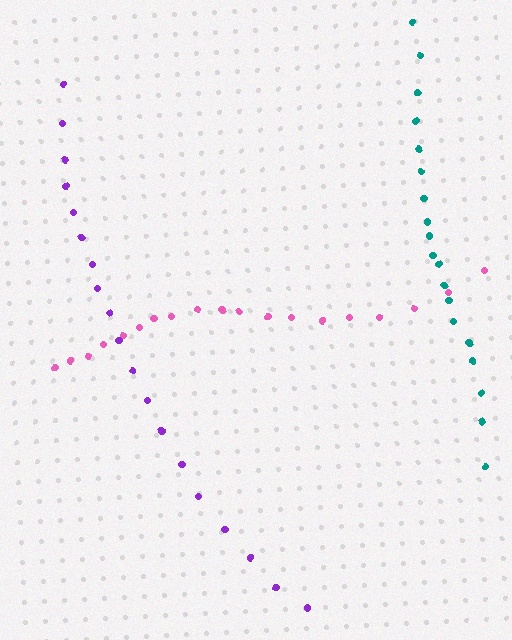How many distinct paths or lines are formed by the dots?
There are 3 distinct paths.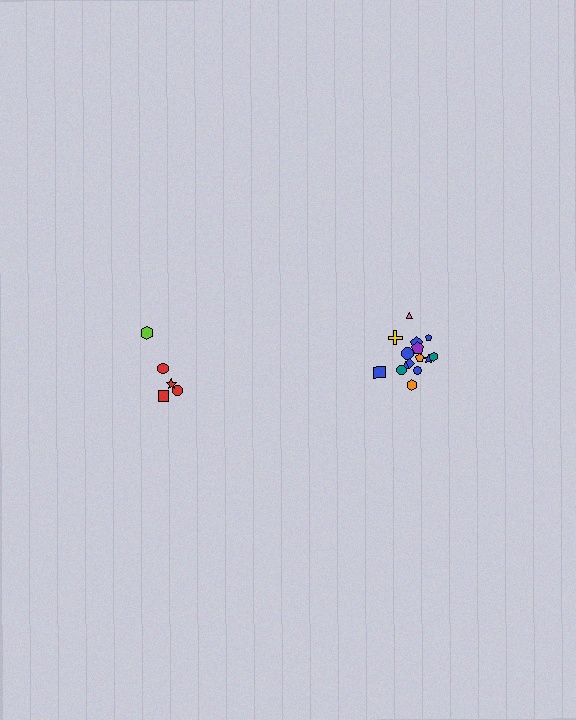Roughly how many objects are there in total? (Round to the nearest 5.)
Roughly 20 objects in total.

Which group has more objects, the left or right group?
The right group.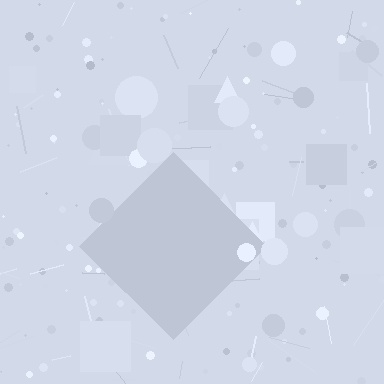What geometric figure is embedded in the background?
A diamond is embedded in the background.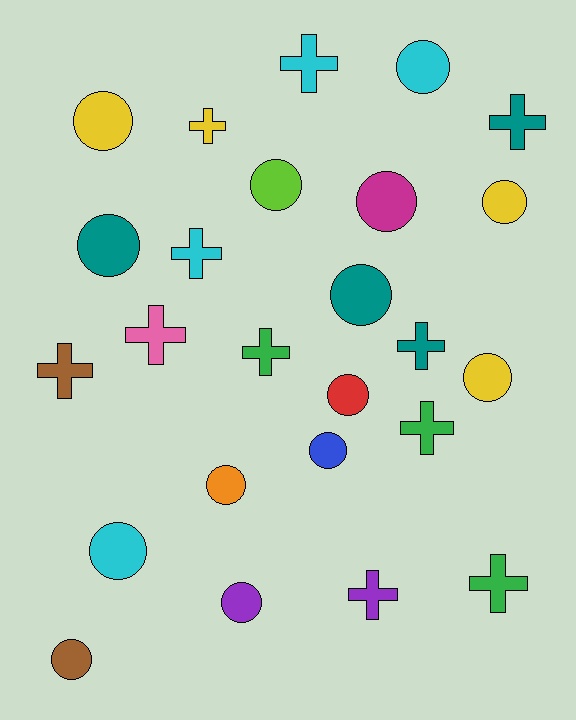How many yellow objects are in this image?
There are 4 yellow objects.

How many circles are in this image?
There are 14 circles.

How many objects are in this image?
There are 25 objects.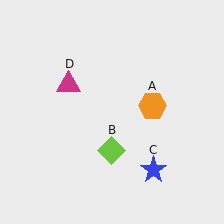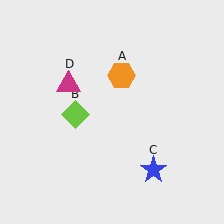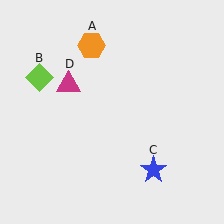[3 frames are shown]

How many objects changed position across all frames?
2 objects changed position: orange hexagon (object A), lime diamond (object B).